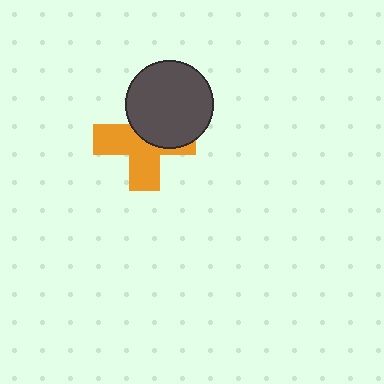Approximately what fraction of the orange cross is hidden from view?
Roughly 44% of the orange cross is hidden behind the dark gray circle.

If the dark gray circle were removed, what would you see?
You would see the complete orange cross.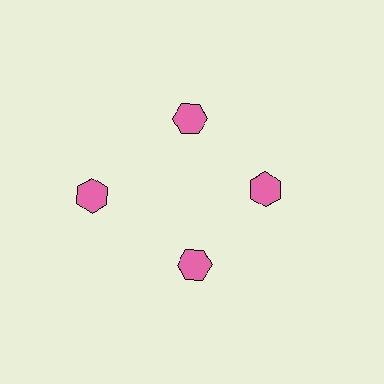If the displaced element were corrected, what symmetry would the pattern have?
It would have 4-fold rotational symmetry — the pattern would map onto itself every 90 degrees.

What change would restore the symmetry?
The symmetry would be restored by moving it inward, back onto the ring so that all 4 hexagons sit at equal angles and equal distance from the center.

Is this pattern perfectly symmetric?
No. The 4 pink hexagons are arranged in a ring, but one element near the 9 o'clock position is pushed outward from the center, breaking the 4-fold rotational symmetry.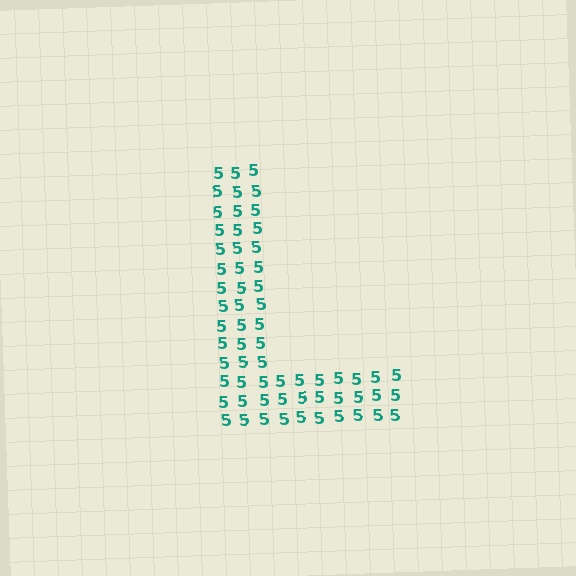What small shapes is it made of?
It is made of small digit 5's.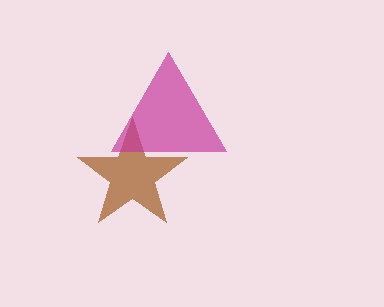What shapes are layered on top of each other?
The layered shapes are: a brown star, a magenta triangle.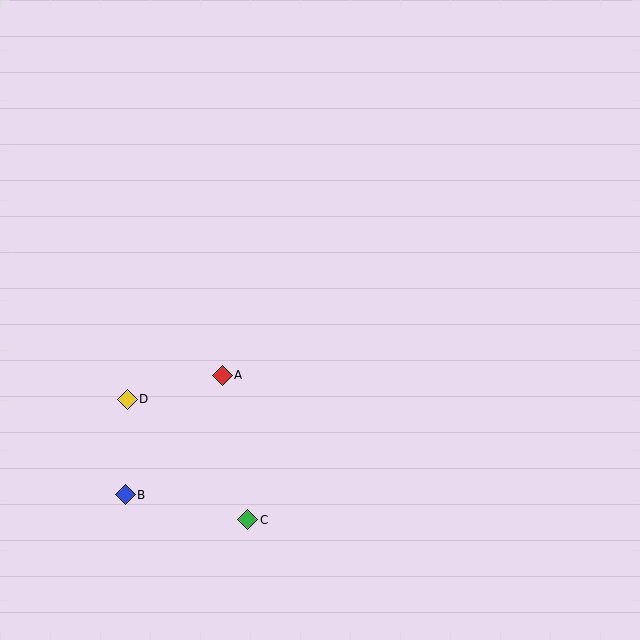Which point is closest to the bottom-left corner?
Point B is closest to the bottom-left corner.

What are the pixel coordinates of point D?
Point D is at (127, 399).